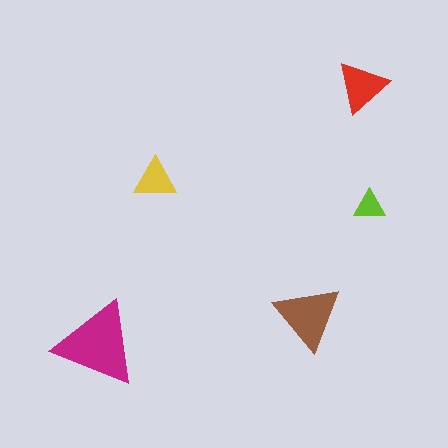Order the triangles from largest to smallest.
the magenta one, the brown one, the red one, the yellow one, the lime one.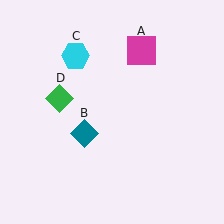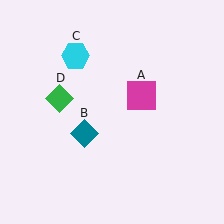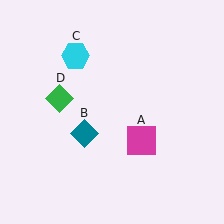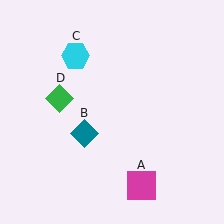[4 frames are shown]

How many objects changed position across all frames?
1 object changed position: magenta square (object A).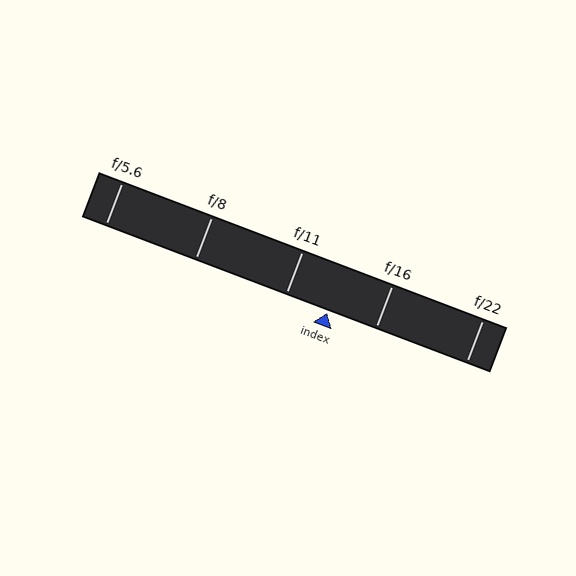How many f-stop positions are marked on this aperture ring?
There are 5 f-stop positions marked.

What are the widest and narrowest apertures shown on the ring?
The widest aperture shown is f/5.6 and the narrowest is f/22.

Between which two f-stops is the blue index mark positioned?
The index mark is between f/11 and f/16.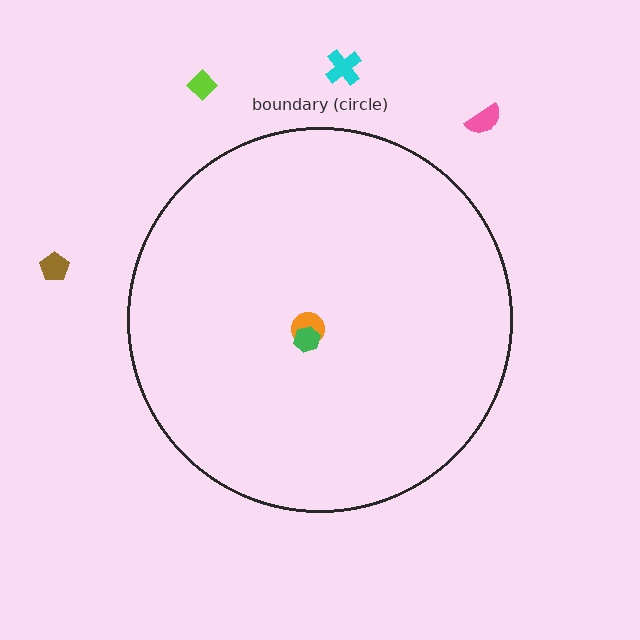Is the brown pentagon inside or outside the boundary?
Outside.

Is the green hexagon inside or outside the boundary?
Inside.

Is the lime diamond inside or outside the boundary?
Outside.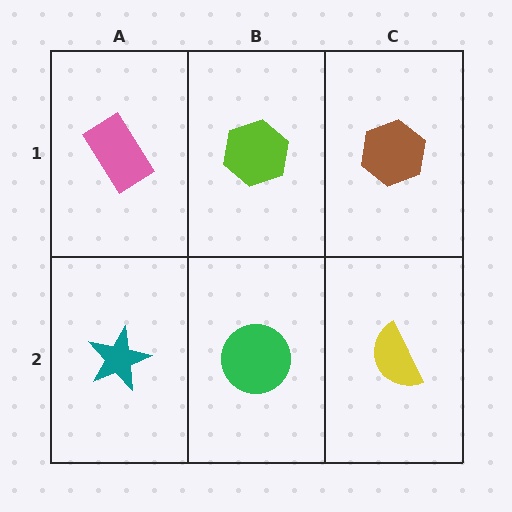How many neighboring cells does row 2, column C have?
2.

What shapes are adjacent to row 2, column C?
A brown hexagon (row 1, column C), a green circle (row 2, column B).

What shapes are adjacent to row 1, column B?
A green circle (row 2, column B), a pink rectangle (row 1, column A), a brown hexagon (row 1, column C).